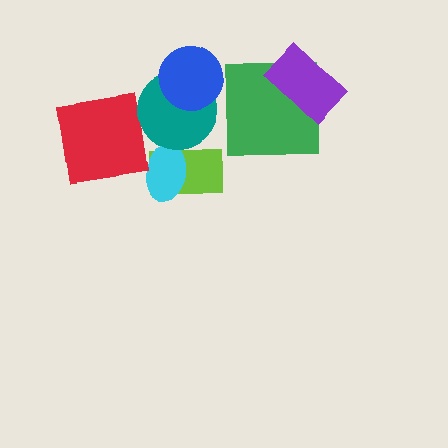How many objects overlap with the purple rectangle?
1 object overlaps with the purple rectangle.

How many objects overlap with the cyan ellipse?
1 object overlaps with the cyan ellipse.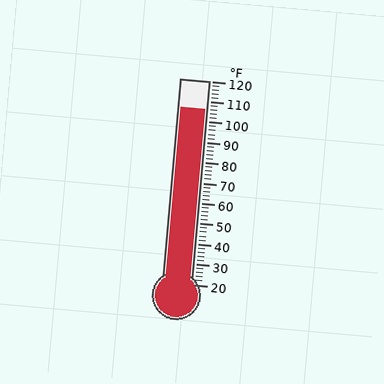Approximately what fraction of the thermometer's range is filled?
The thermometer is filled to approximately 85% of its range.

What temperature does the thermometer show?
The thermometer shows approximately 106°F.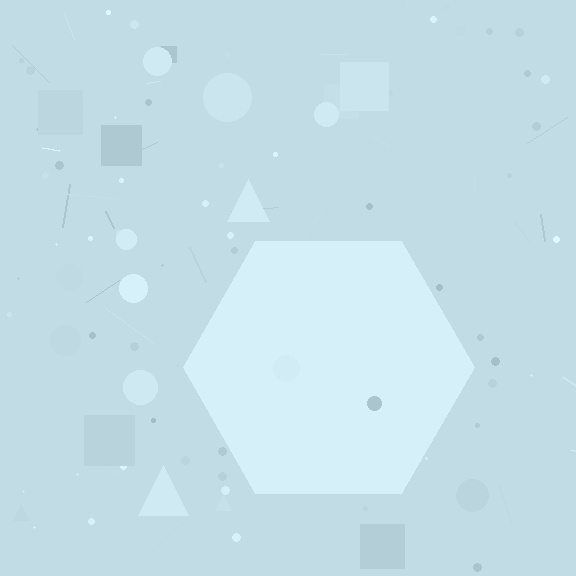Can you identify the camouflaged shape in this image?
The camouflaged shape is a hexagon.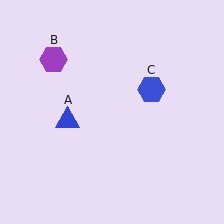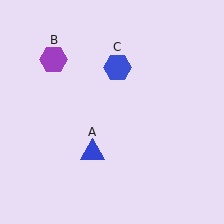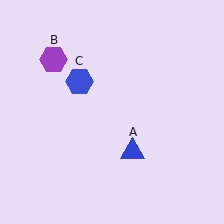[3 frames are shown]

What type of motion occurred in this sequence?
The blue triangle (object A), blue hexagon (object C) rotated counterclockwise around the center of the scene.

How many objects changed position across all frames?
2 objects changed position: blue triangle (object A), blue hexagon (object C).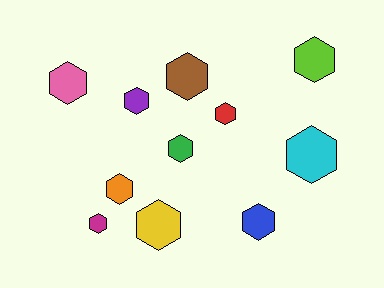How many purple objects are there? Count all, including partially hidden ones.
There is 1 purple object.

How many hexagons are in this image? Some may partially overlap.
There are 11 hexagons.